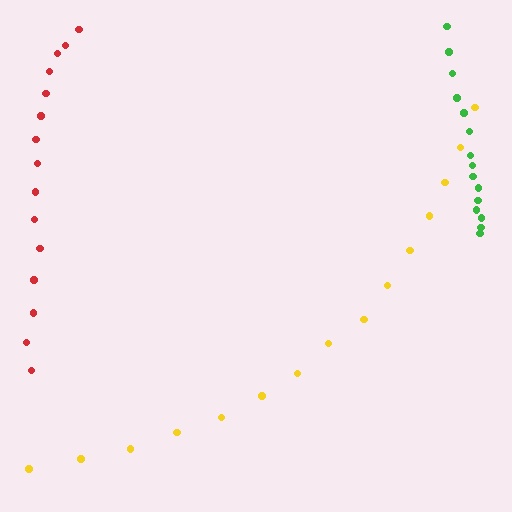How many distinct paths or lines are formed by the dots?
There are 3 distinct paths.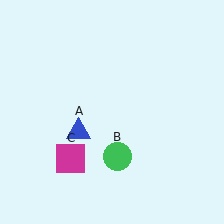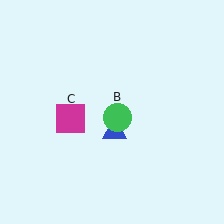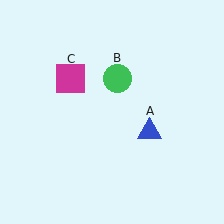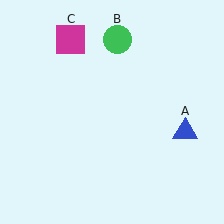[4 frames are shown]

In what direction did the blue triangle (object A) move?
The blue triangle (object A) moved right.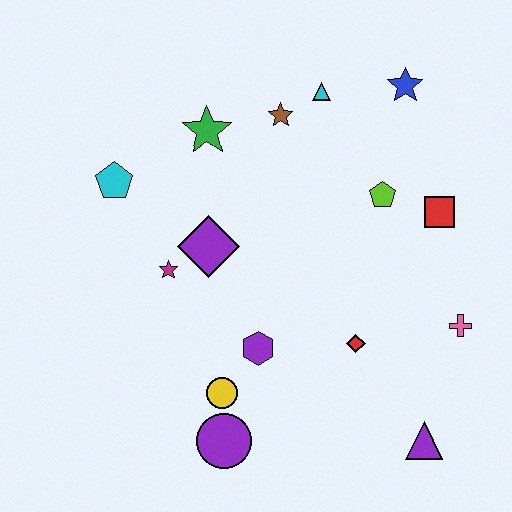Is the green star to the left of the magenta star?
No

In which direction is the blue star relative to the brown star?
The blue star is to the right of the brown star.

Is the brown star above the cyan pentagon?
Yes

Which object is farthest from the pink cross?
The cyan pentagon is farthest from the pink cross.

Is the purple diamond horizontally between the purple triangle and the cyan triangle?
No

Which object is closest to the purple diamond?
The magenta star is closest to the purple diamond.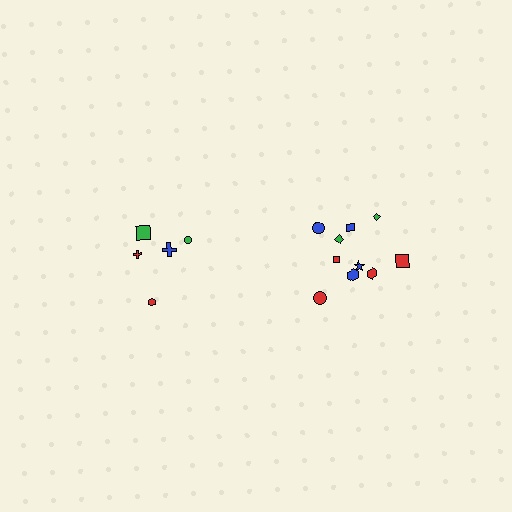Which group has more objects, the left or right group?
The right group.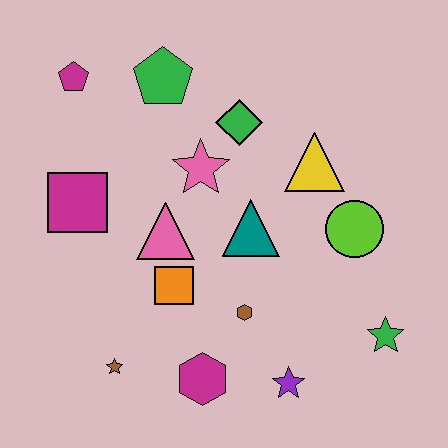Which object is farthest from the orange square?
The magenta pentagon is farthest from the orange square.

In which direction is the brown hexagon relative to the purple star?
The brown hexagon is above the purple star.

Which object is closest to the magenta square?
The pink triangle is closest to the magenta square.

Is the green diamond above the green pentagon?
No